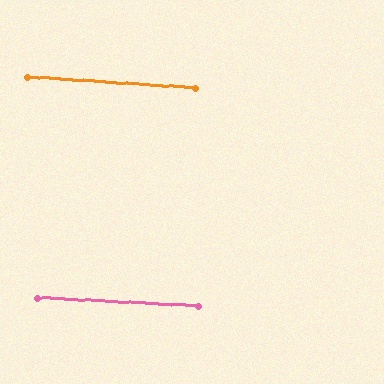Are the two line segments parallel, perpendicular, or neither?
Parallel — their directions differ by only 0.8°.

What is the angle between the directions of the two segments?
Approximately 1 degree.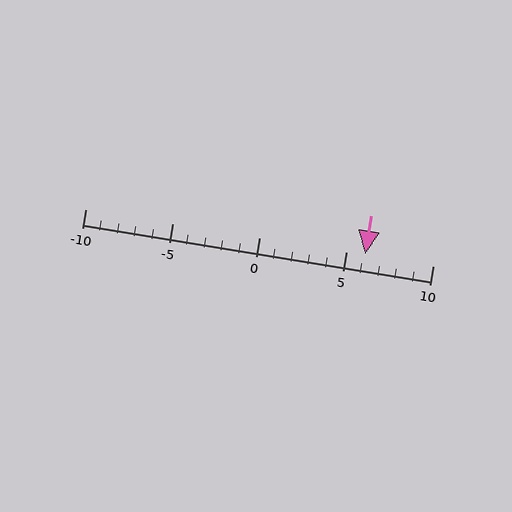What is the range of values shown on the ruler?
The ruler shows values from -10 to 10.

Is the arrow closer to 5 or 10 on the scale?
The arrow is closer to 5.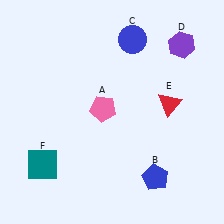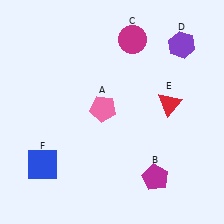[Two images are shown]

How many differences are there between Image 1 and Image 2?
There are 3 differences between the two images.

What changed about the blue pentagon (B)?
In Image 1, B is blue. In Image 2, it changed to magenta.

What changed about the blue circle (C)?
In Image 1, C is blue. In Image 2, it changed to magenta.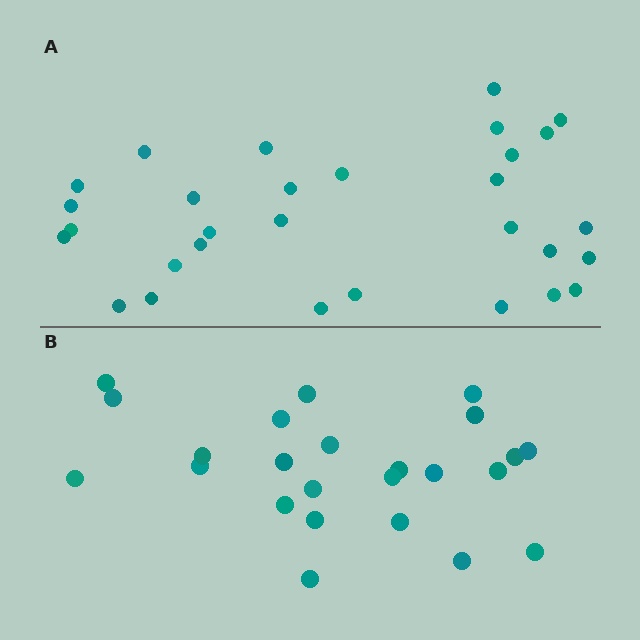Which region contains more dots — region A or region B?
Region A (the top region) has more dots.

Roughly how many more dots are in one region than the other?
Region A has about 6 more dots than region B.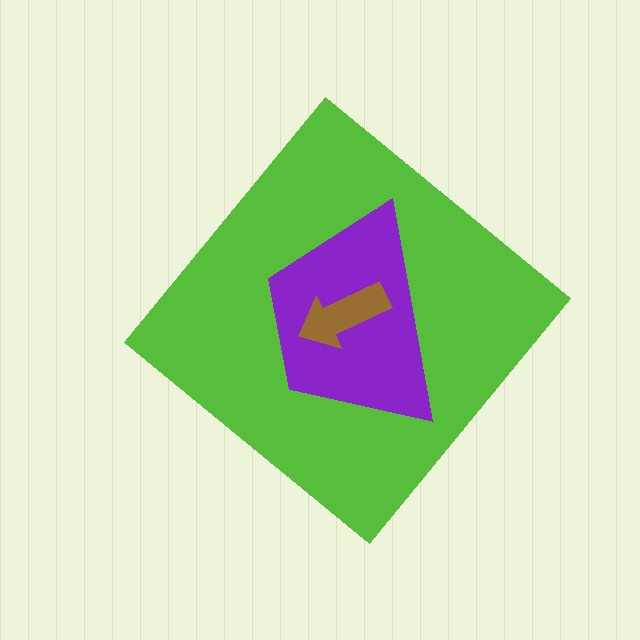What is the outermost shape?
The lime diamond.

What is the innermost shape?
The brown arrow.